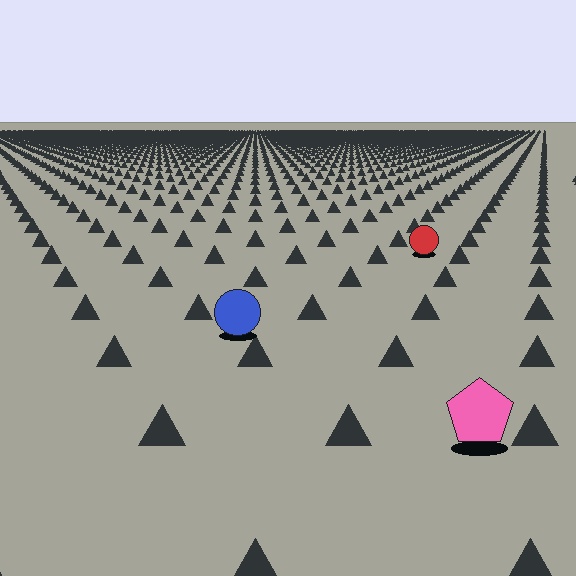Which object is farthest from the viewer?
The red circle is farthest from the viewer. It appears smaller and the ground texture around it is denser.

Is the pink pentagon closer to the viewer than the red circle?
Yes. The pink pentagon is closer — you can tell from the texture gradient: the ground texture is coarser near it.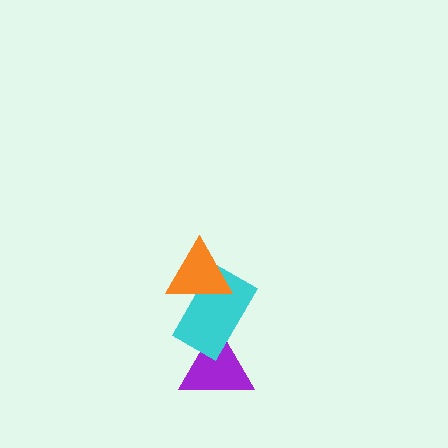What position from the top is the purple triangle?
The purple triangle is 3rd from the top.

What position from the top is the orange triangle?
The orange triangle is 1st from the top.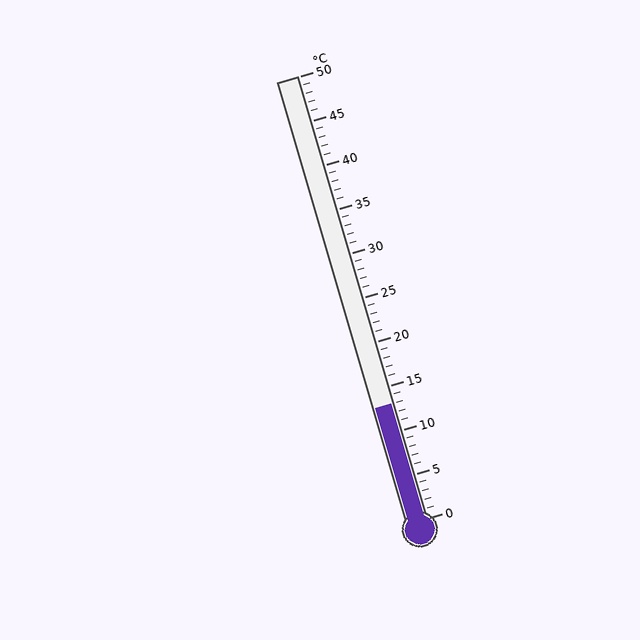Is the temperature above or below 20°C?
The temperature is below 20°C.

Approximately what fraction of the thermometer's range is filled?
The thermometer is filled to approximately 25% of its range.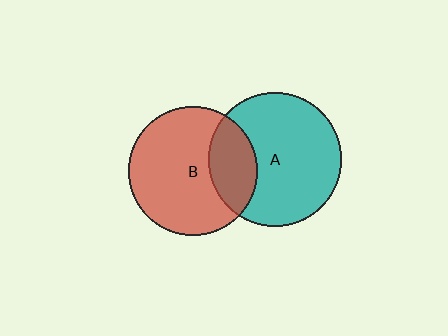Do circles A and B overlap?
Yes.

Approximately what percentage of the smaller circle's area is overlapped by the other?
Approximately 25%.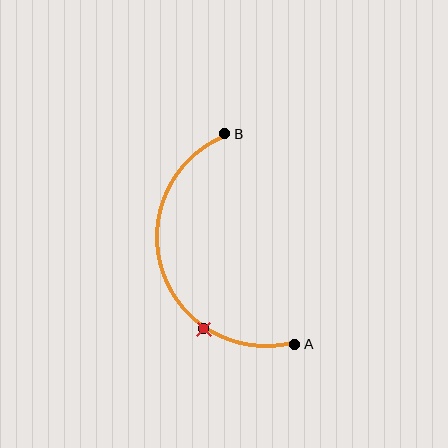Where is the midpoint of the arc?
The arc midpoint is the point on the curve farthest from the straight line joining A and B. It sits to the left of that line.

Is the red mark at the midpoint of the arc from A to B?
No. The red mark lies on the arc but is closer to endpoint A. The arc midpoint would be at the point on the curve equidistant along the arc from both A and B.